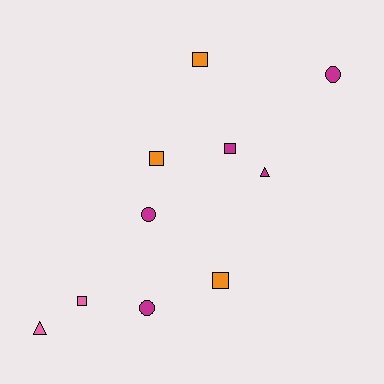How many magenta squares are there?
There is 1 magenta square.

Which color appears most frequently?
Magenta, with 5 objects.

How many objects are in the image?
There are 10 objects.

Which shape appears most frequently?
Square, with 5 objects.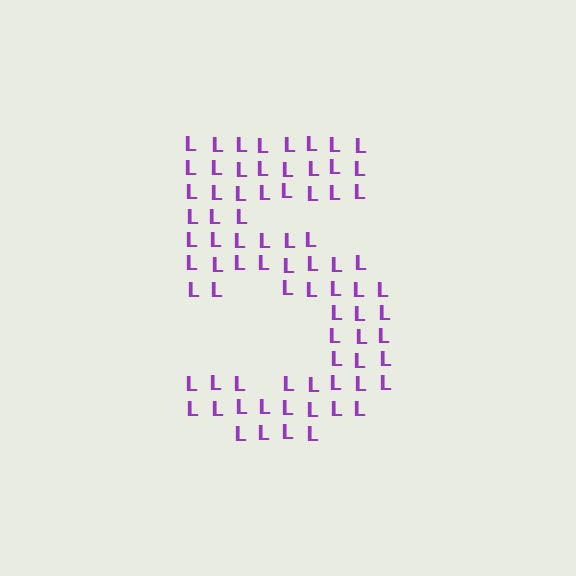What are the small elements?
The small elements are letter L's.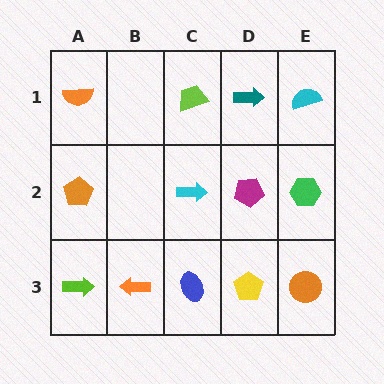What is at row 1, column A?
An orange semicircle.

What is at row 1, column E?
A cyan semicircle.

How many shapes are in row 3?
5 shapes.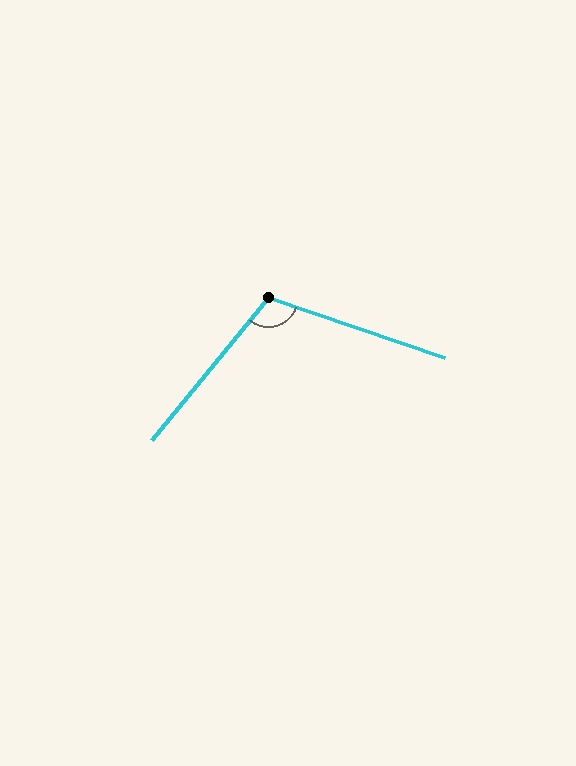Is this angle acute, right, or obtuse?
It is obtuse.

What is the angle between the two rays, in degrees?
Approximately 110 degrees.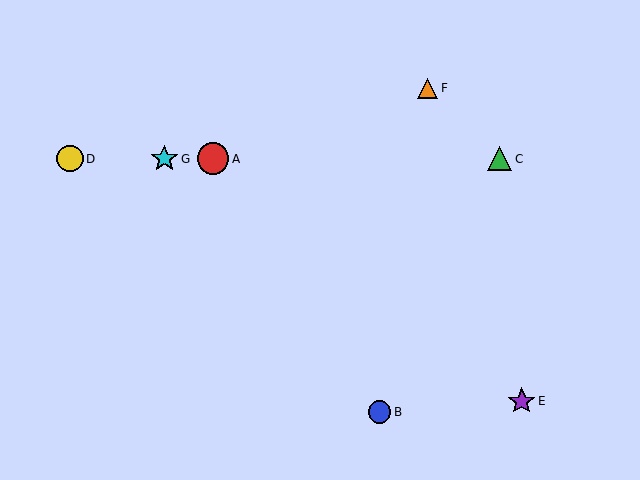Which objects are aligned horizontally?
Objects A, C, D, G are aligned horizontally.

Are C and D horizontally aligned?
Yes, both are at y≈159.